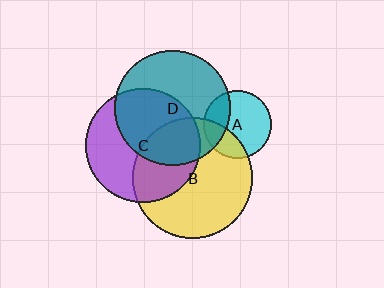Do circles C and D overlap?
Yes.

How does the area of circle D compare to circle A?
Approximately 2.9 times.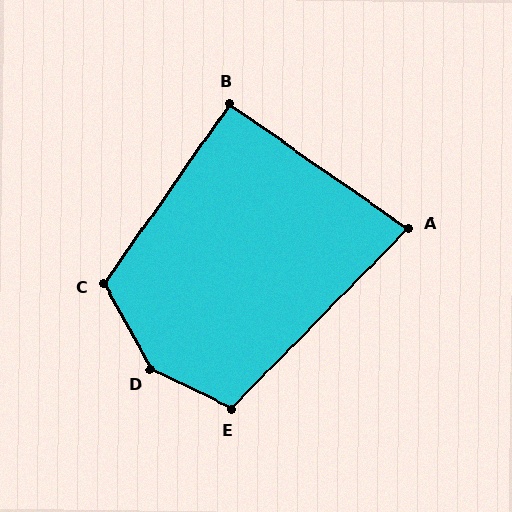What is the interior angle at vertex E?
Approximately 108 degrees (obtuse).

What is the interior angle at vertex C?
Approximately 116 degrees (obtuse).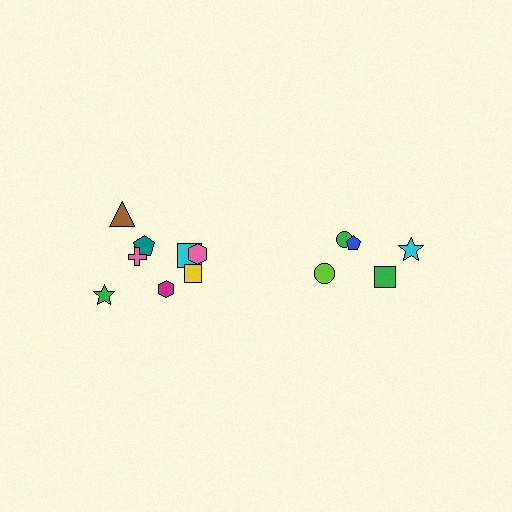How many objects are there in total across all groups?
There are 13 objects.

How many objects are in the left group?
There are 8 objects.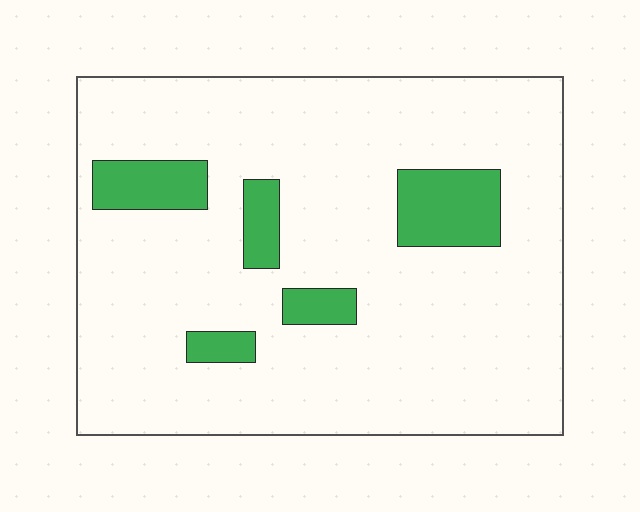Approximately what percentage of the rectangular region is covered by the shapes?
Approximately 15%.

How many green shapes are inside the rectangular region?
5.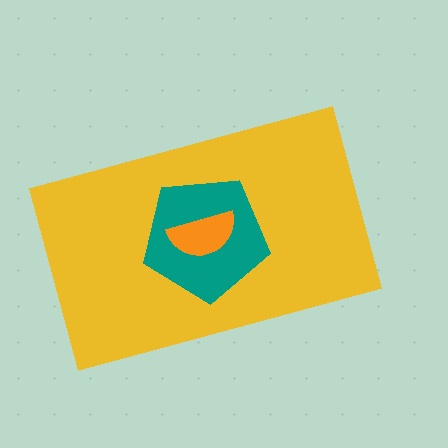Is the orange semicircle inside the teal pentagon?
Yes.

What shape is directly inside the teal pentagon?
The orange semicircle.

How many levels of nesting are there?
3.